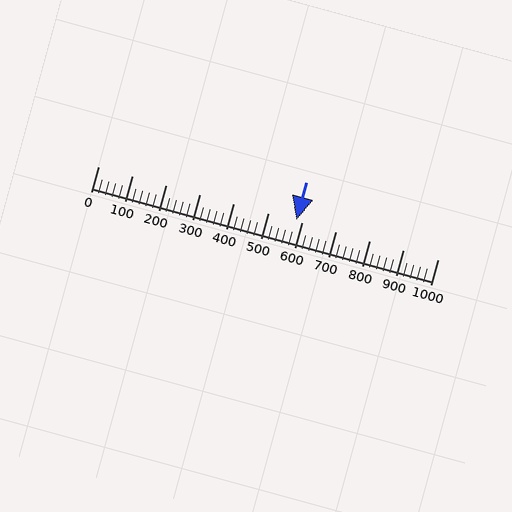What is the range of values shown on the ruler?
The ruler shows values from 0 to 1000.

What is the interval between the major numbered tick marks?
The major tick marks are spaced 100 units apart.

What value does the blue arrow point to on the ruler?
The blue arrow points to approximately 585.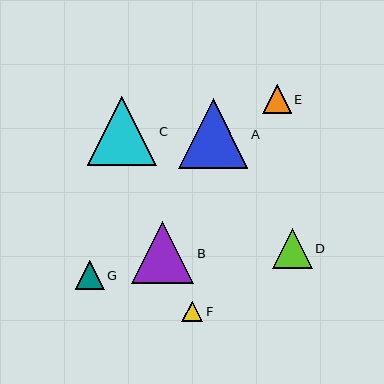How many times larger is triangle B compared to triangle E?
Triangle B is approximately 2.2 times the size of triangle E.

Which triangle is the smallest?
Triangle F is the smallest with a size of approximately 21 pixels.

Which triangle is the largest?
Triangle A is the largest with a size of approximately 70 pixels.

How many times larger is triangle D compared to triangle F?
Triangle D is approximately 1.9 times the size of triangle F.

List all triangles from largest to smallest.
From largest to smallest: A, C, B, D, E, G, F.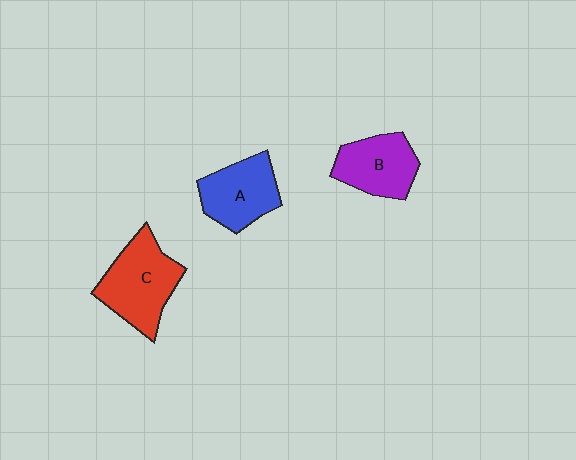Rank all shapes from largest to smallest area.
From largest to smallest: C (red), A (blue), B (purple).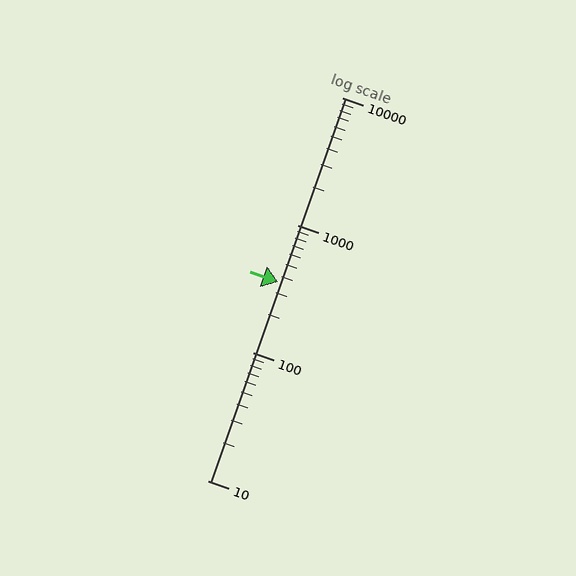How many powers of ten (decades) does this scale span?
The scale spans 3 decades, from 10 to 10000.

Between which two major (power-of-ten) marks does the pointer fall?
The pointer is between 100 and 1000.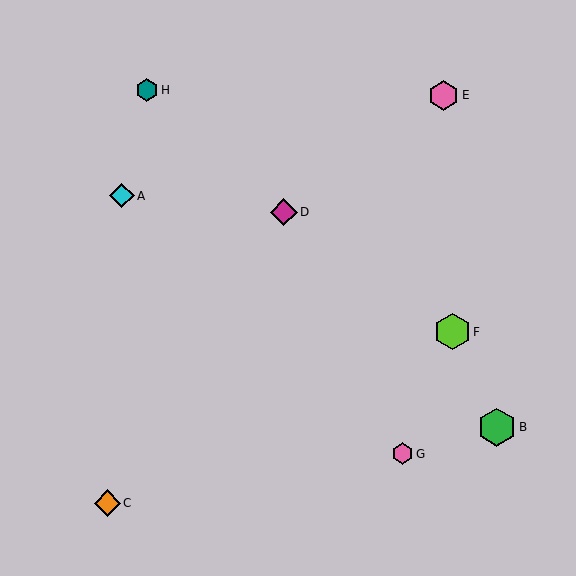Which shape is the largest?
The green hexagon (labeled B) is the largest.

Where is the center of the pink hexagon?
The center of the pink hexagon is at (403, 454).